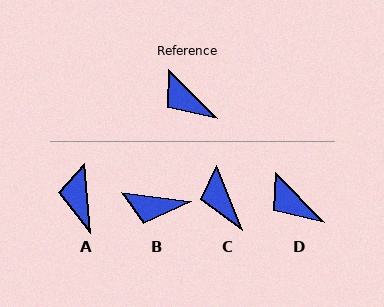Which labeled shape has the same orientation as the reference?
D.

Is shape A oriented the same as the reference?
No, it is off by about 39 degrees.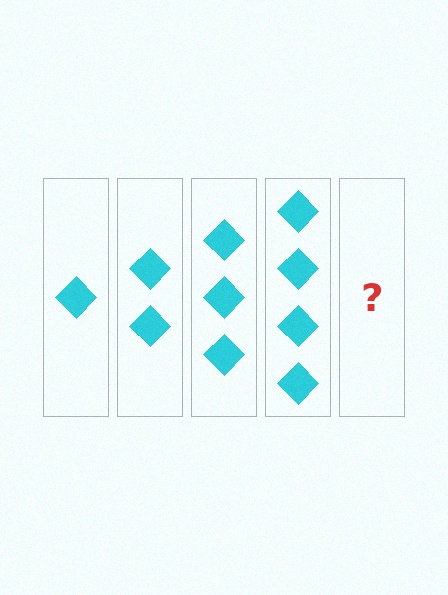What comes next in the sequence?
The next element should be 5 diamonds.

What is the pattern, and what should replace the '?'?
The pattern is that each step adds one more diamond. The '?' should be 5 diamonds.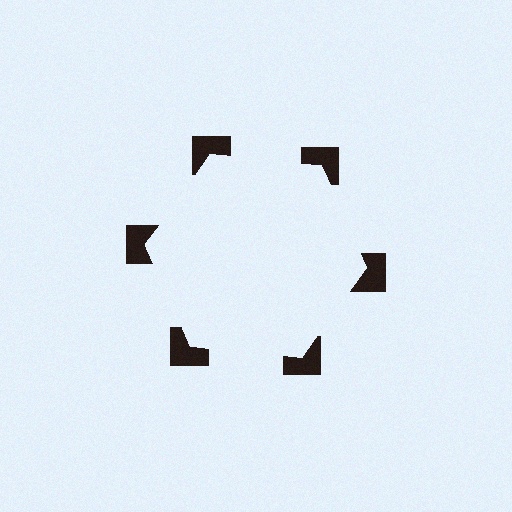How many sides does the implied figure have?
6 sides.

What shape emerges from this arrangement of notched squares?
An illusory hexagon — its edges are inferred from the aligned wedge cuts in the notched squares, not physically drawn.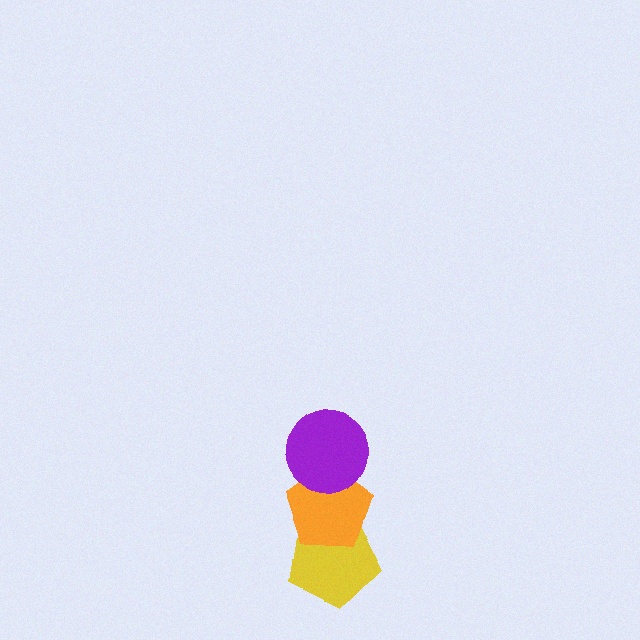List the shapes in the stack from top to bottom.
From top to bottom: the purple circle, the orange pentagon, the yellow pentagon.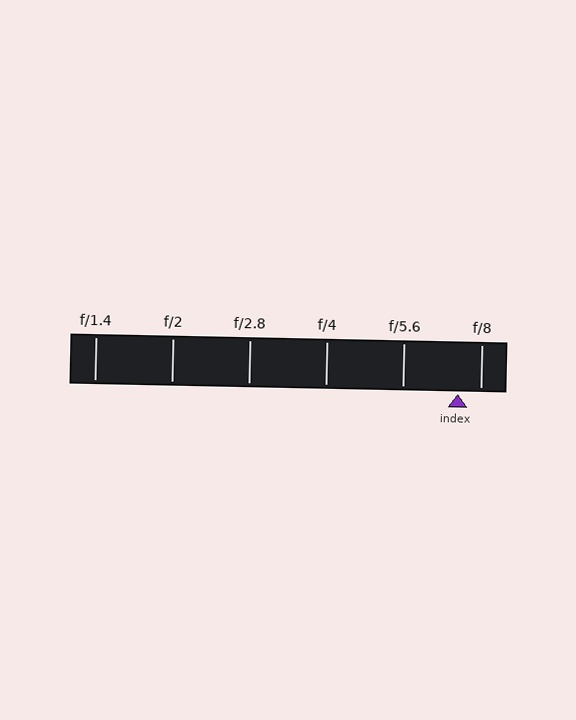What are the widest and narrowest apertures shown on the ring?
The widest aperture shown is f/1.4 and the narrowest is f/8.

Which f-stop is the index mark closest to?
The index mark is closest to f/8.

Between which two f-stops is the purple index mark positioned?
The index mark is between f/5.6 and f/8.